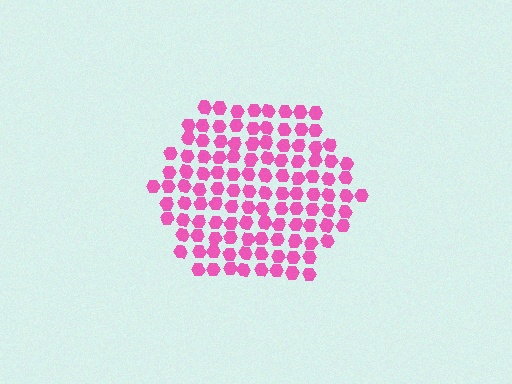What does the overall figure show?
The overall figure shows a hexagon.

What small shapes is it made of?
It is made of small hexagons.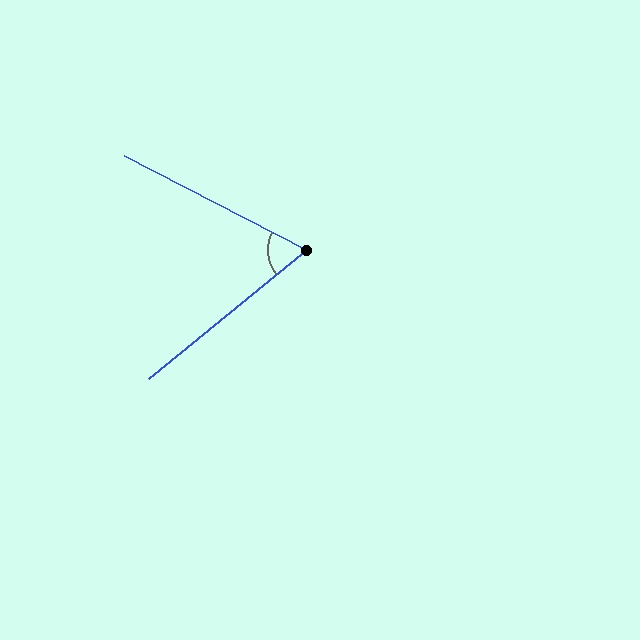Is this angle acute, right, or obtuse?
It is acute.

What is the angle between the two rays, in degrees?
Approximately 66 degrees.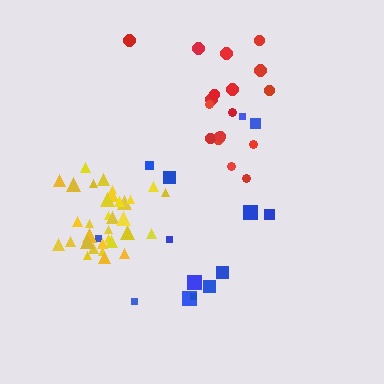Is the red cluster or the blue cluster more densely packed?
Red.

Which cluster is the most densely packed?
Yellow.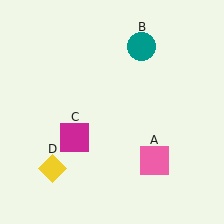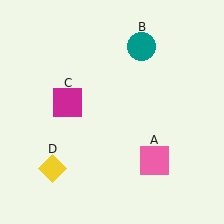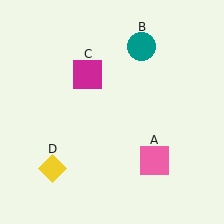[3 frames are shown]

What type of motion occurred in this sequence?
The magenta square (object C) rotated clockwise around the center of the scene.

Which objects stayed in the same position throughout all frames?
Pink square (object A) and teal circle (object B) and yellow diamond (object D) remained stationary.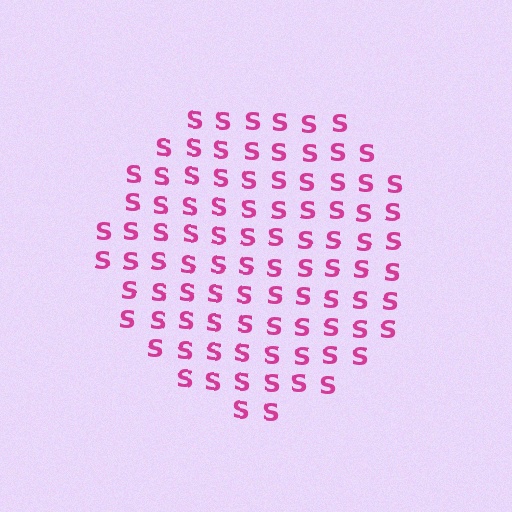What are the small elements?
The small elements are letter S's.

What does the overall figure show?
The overall figure shows a circle.